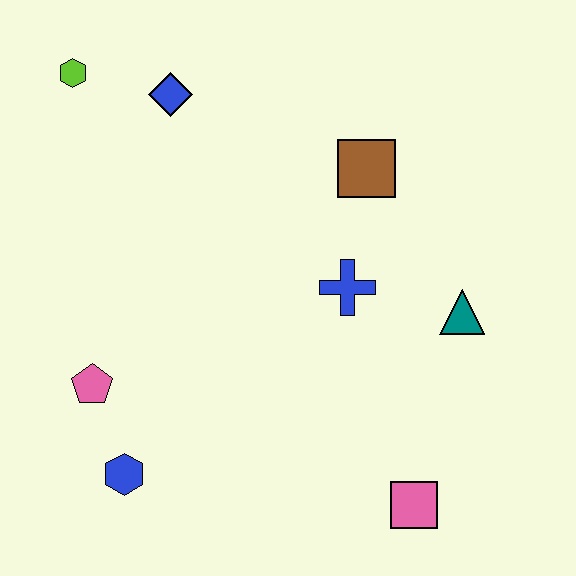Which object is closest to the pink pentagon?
The blue hexagon is closest to the pink pentagon.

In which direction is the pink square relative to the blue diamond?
The pink square is below the blue diamond.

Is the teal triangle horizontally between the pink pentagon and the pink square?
No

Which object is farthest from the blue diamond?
The pink square is farthest from the blue diamond.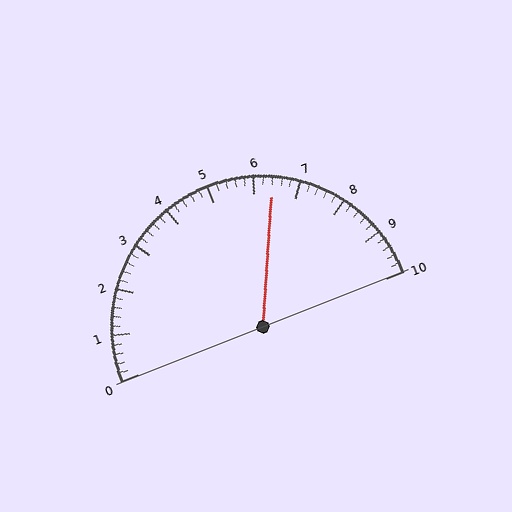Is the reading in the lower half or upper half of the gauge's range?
The reading is in the upper half of the range (0 to 10).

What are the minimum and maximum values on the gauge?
The gauge ranges from 0 to 10.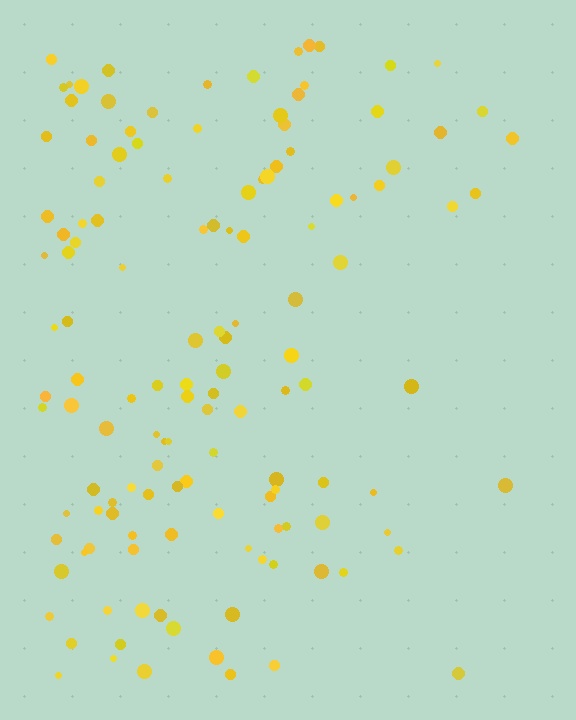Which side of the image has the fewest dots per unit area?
The right.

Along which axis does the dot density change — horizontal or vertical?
Horizontal.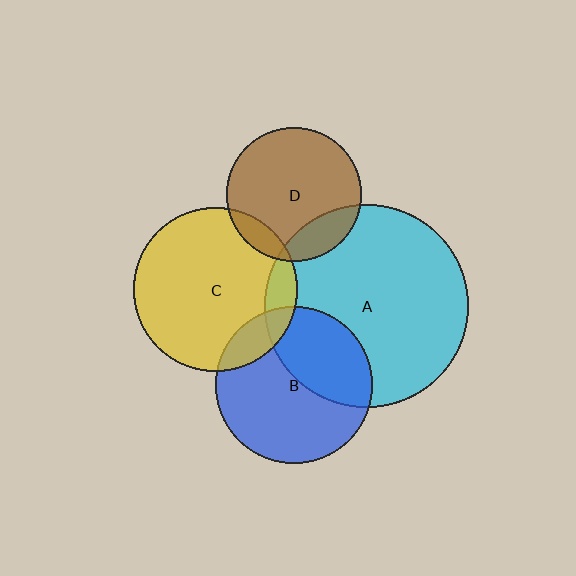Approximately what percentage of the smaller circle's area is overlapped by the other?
Approximately 10%.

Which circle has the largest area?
Circle A (cyan).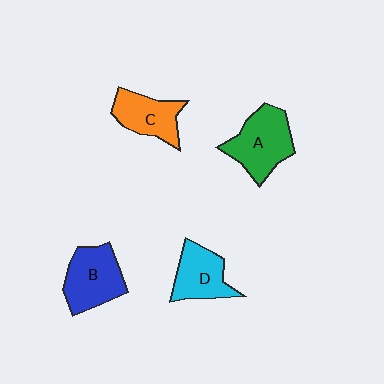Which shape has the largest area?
Shape A (green).